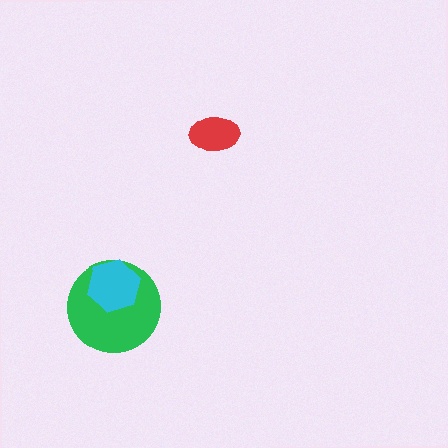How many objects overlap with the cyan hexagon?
1 object overlaps with the cyan hexagon.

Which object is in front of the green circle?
The cyan hexagon is in front of the green circle.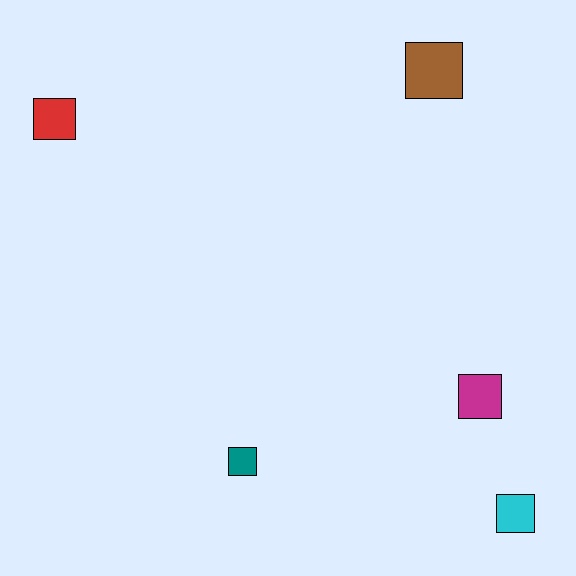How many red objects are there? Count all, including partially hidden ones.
There is 1 red object.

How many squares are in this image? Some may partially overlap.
There are 5 squares.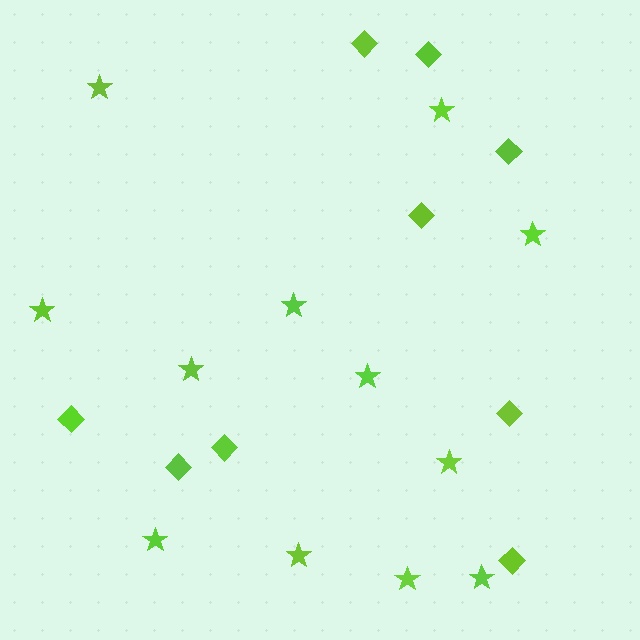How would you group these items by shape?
There are 2 groups: one group of diamonds (9) and one group of stars (12).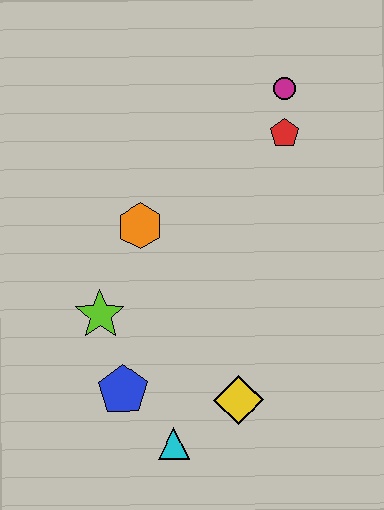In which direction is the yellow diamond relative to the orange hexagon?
The yellow diamond is below the orange hexagon.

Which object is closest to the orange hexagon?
The lime star is closest to the orange hexagon.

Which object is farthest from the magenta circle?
The cyan triangle is farthest from the magenta circle.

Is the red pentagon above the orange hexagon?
Yes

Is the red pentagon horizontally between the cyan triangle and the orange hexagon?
No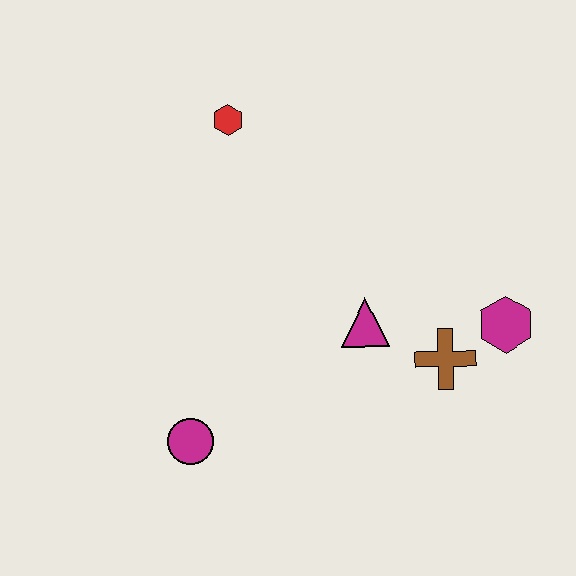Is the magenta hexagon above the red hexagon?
No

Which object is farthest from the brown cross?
The red hexagon is farthest from the brown cross.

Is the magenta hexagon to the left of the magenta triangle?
No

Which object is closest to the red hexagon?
The magenta triangle is closest to the red hexagon.